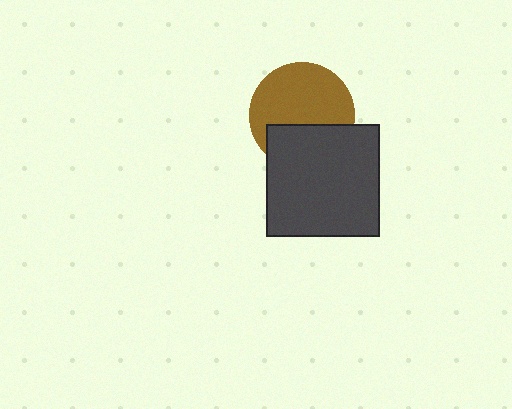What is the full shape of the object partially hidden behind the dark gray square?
The partially hidden object is a brown circle.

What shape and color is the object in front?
The object in front is a dark gray square.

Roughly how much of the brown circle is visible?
About half of it is visible (roughly 63%).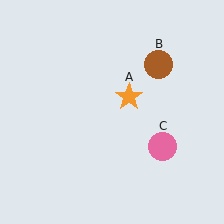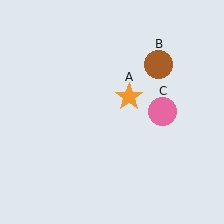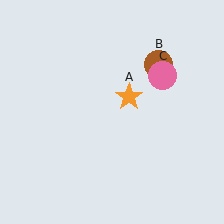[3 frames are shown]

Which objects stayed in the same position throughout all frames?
Orange star (object A) and brown circle (object B) remained stationary.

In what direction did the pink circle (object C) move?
The pink circle (object C) moved up.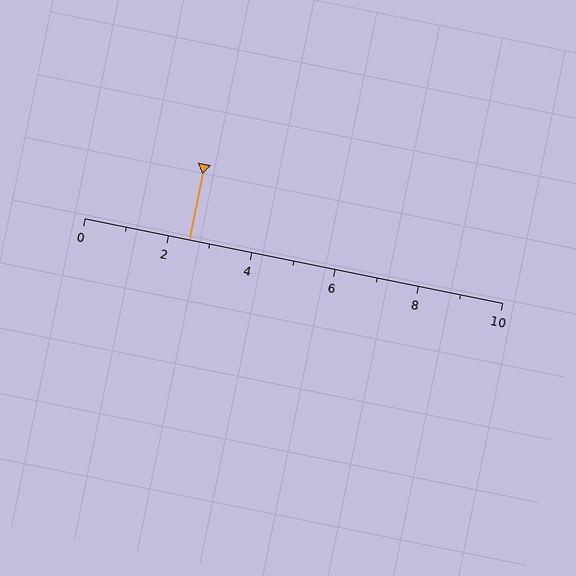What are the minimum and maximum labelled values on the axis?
The axis runs from 0 to 10.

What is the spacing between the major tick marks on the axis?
The major ticks are spaced 2 apart.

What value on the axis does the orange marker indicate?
The marker indicates approximately 2.5.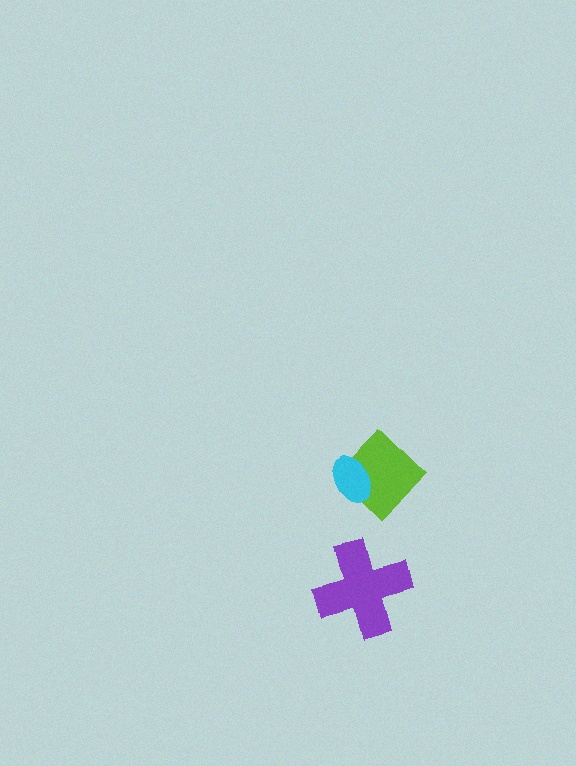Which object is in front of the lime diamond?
The cyan ellipse is in front of the lime diamond.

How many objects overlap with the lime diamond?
1 object overlaps with the lime diamond.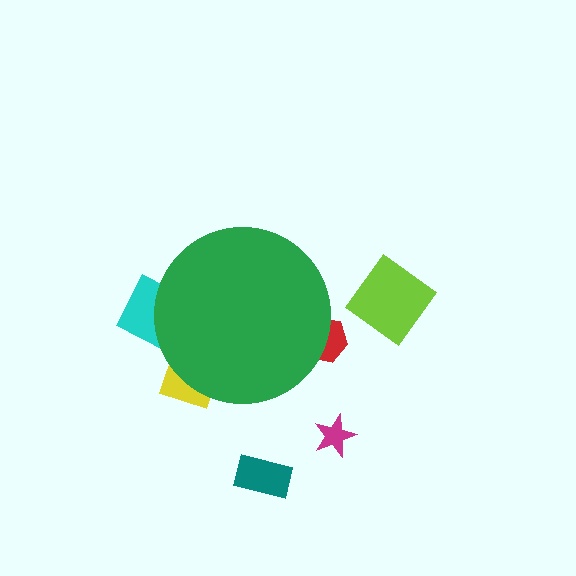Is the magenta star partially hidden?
No, the magenta star is fully visible.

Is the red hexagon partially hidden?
Yes, the red hexagon is partially hidden behind the green circle.